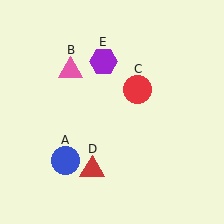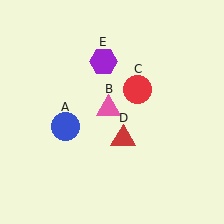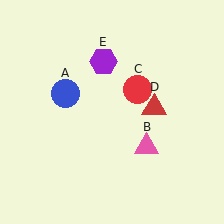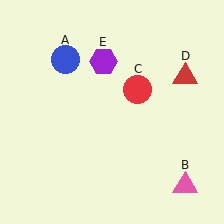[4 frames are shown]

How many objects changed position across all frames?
3 objects changed position: blue circle (object A), pink triangle (object B), red triangle (object D).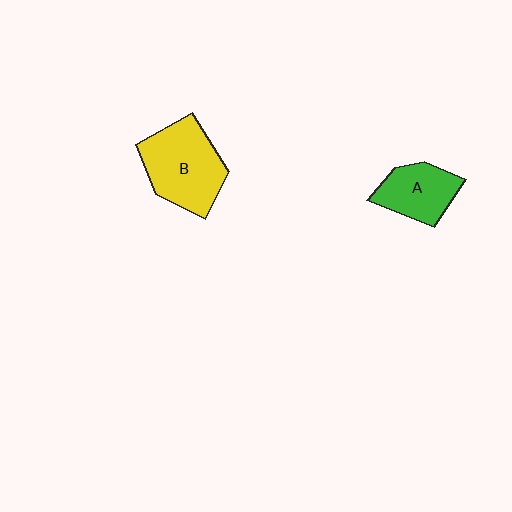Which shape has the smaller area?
Shape A (green).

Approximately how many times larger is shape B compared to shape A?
Approximately 1.5 times.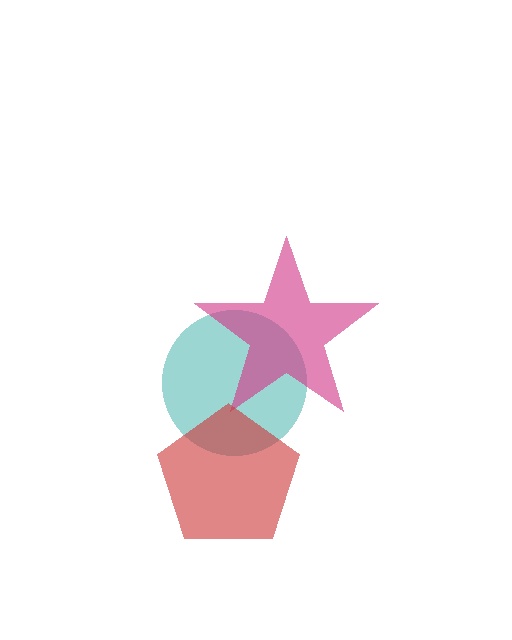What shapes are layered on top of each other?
The layered shapes are: a teal circle, a magenta star, a red pentagon.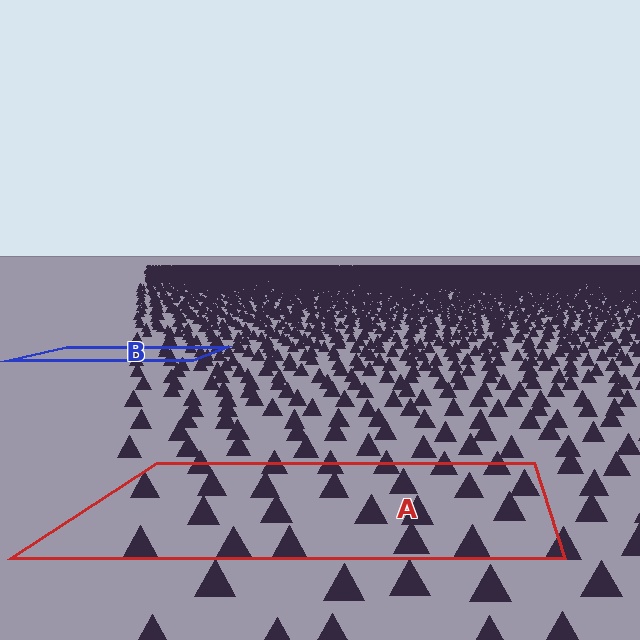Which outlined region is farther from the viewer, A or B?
Region B is farther from the viewer — the texture elements inside it appear smaller and more densely packed.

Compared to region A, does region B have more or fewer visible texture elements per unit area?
Region B has more texture elements per unit area — they are packed more densely because it is farther away.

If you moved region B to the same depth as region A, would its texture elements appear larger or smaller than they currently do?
They would appear larger. At a closer depth, the same texture elements are projected at a bigger on-screen size.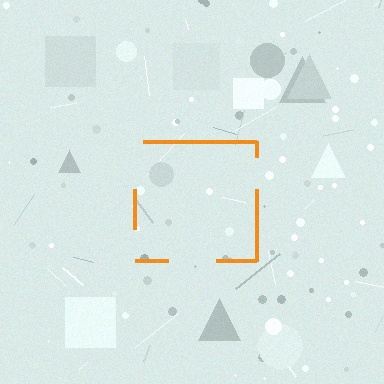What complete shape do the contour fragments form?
The contour fragments form a square.